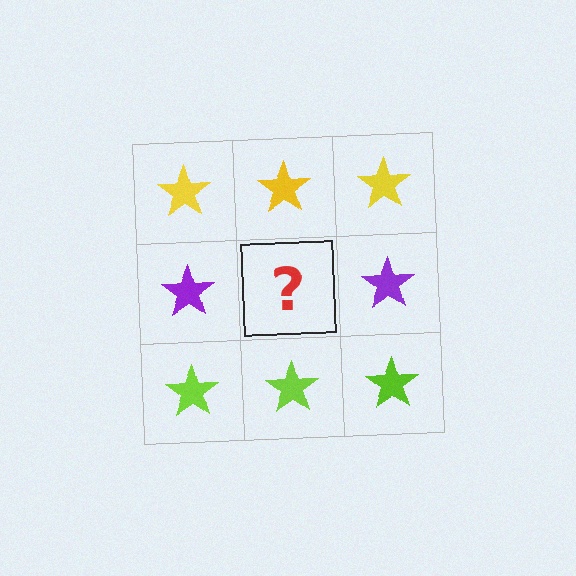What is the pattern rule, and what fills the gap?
The rule is that each row has a consistent color. The gap should be filled with a purple star.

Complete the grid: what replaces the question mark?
The question mark should be replaced with a purple star.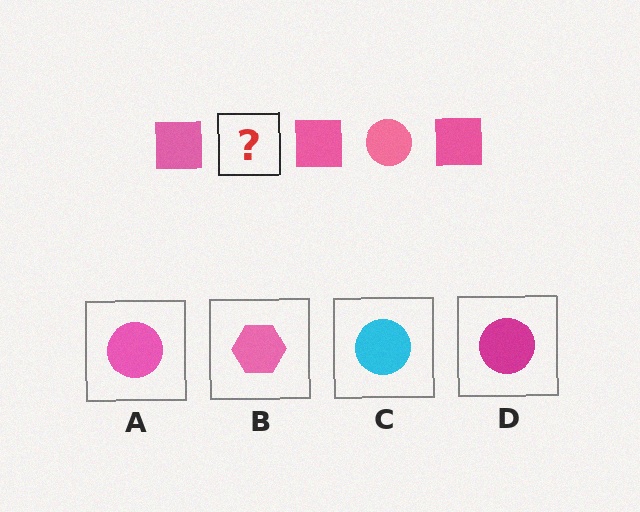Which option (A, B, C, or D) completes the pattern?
A.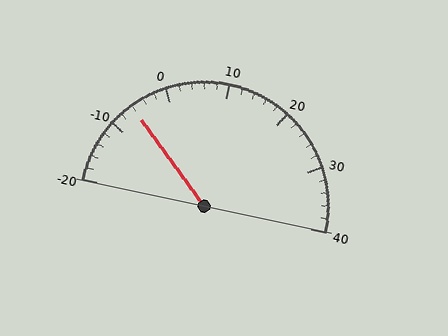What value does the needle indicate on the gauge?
The needle indicates approximately -6.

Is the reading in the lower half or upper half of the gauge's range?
The reading is in the lower half of the range (-20 to 40).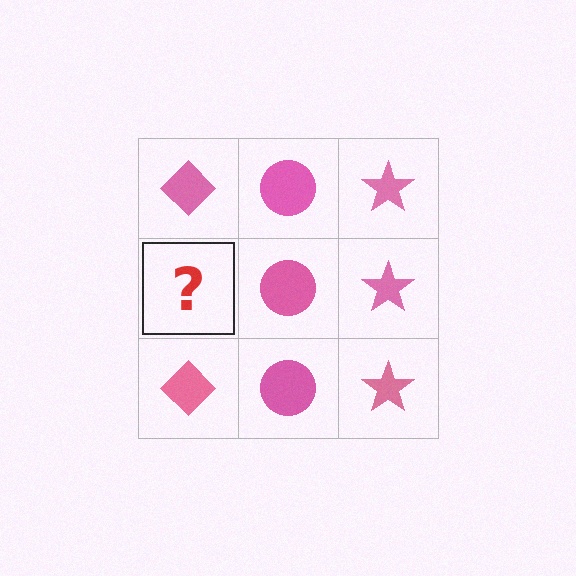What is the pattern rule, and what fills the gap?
The rule is that each column has a consistent shape. The gap should be filled with a pink diamond.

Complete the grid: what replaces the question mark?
The question mark should be replaced with a pink diamond.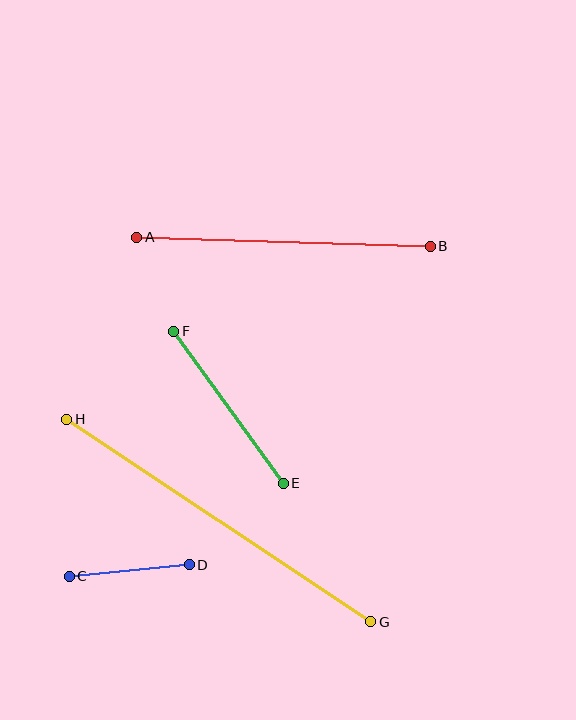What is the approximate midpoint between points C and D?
The midpoint is at approximately (129, 570) pixels.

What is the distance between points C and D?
The distance is approximately 120 pixels.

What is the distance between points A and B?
The distance is approximately 294 pixels.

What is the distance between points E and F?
The distance is approximately 188 pixels.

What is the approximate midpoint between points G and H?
The midpoint is at approximately (219, 521) pixels.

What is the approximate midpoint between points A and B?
The midpoint is at approximately (283, 242) pixels.